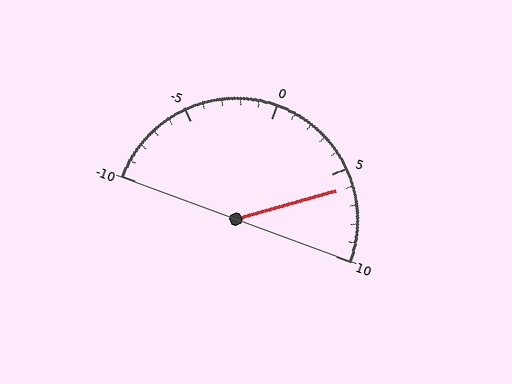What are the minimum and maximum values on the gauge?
The gauge ranges from -10 to 10.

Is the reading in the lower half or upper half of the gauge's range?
The reading is in the upper half of the range (-10 to 10).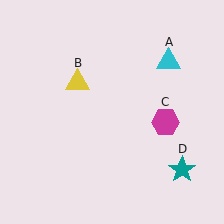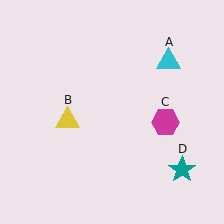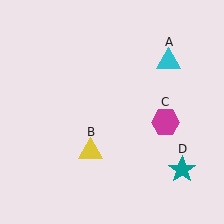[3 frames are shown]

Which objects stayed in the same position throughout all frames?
Cyan triangle (object A) and magenta hexagon (object C) and teal star (object D) remained stationary.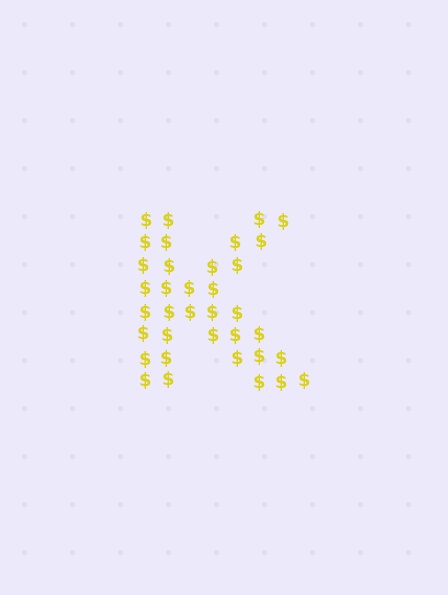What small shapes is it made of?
It is made of small dollar signs.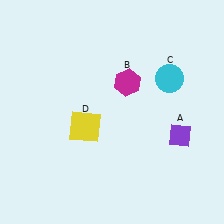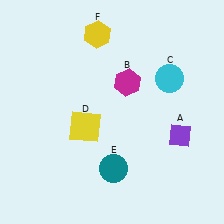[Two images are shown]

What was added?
A teal circle (E), a yellow hexagon (F) were added in Image 2.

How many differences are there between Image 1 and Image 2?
There are 2 differences between the two images.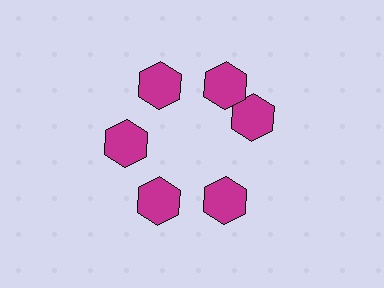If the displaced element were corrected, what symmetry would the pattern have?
It would have 6-fold rotational symmetry — the pattern would map onto itself every 60 degrees.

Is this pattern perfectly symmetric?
No. The 6 magenta hexagons are arranged in a ring, but one element near the 3 o'clock position is rotated out of alignment along the ring, breaking the 6-fold rotational symmetry.